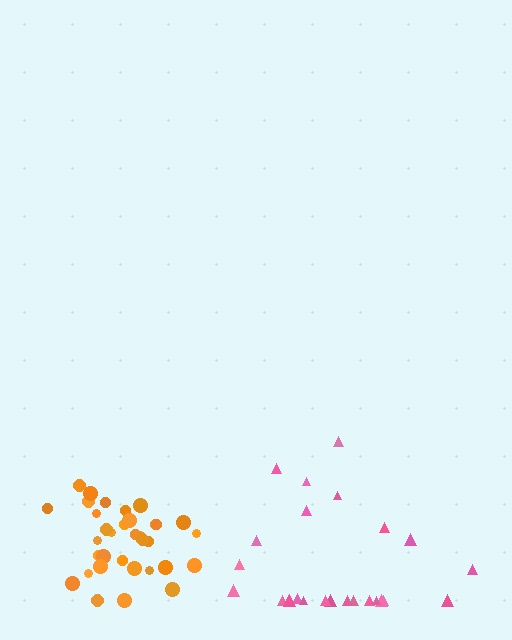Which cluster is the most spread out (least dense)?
Pink.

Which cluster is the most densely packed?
Orange.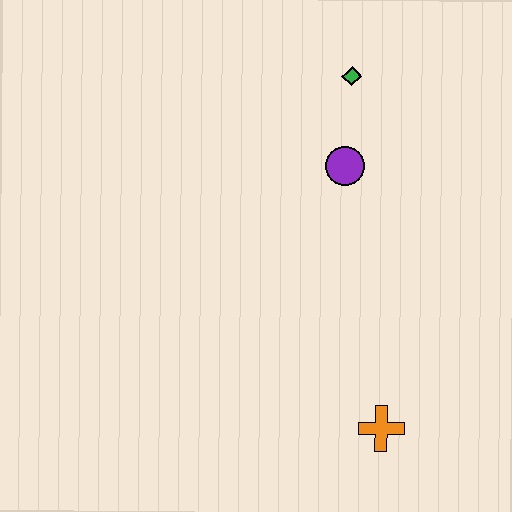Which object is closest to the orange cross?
The purple circle is closest to the orange cross.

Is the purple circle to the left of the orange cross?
Yes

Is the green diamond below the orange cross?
No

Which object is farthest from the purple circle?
The orange cross is farthest from the purple circle.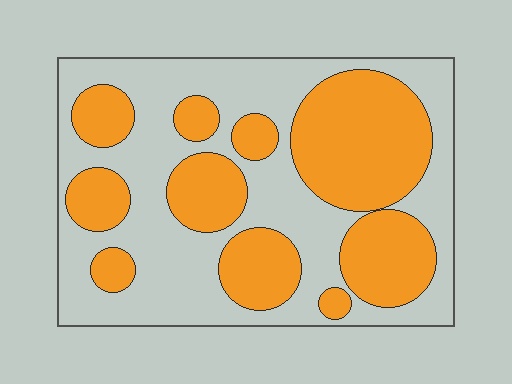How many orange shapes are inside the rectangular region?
10.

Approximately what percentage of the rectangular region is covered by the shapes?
Approximately 45%.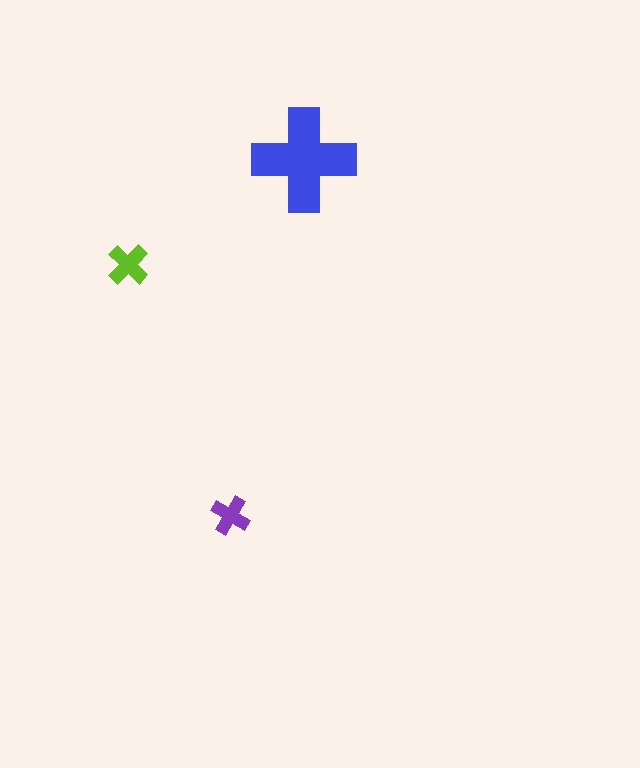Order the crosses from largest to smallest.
the blue one, the lime one, the purple one.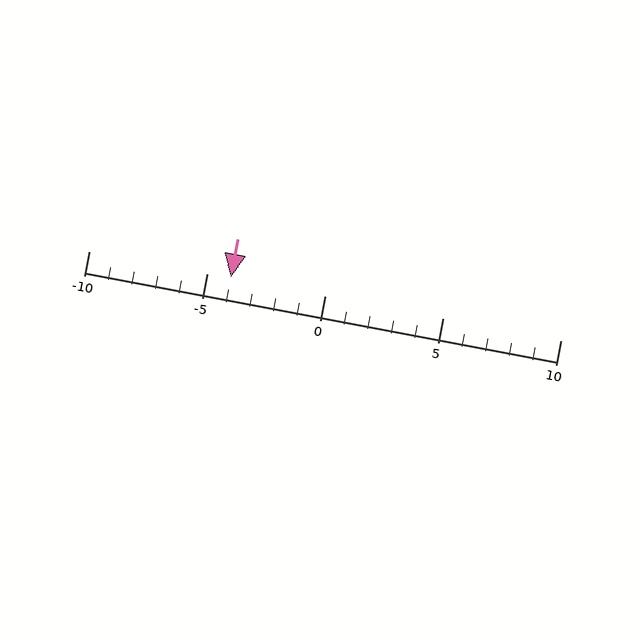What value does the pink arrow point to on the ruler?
The pink arrow points to approximately -4.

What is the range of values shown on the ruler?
The ruler shows values from -10 to 10.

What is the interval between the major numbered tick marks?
The major tick marks are spaced 5 units apart.